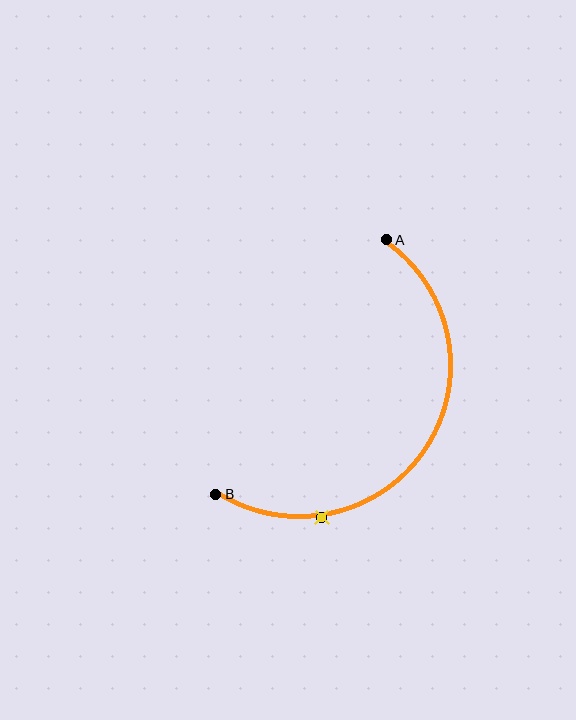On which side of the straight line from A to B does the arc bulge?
The arc bulges below and to the right of the straight line connecting A and B.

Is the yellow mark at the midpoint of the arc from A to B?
No. The yellow mark lies on the arc but is closer to endpoint B. The arc midpoint would be at the point on the curve equidistant along the arc from both A and B.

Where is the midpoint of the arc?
The arc midpoint is the point on the curve farthest from the straight line joining A and B. It sits below and to the right of that line.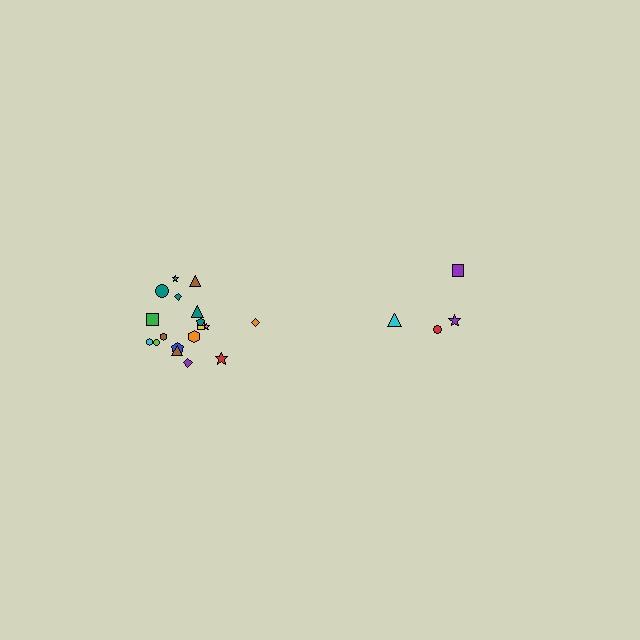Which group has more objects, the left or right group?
The left group.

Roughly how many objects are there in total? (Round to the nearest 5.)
Roughly 20 objects in total.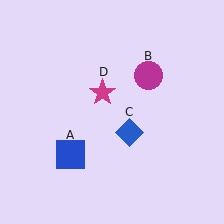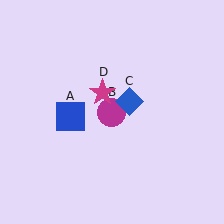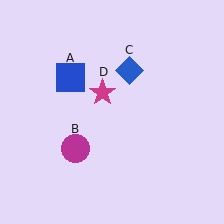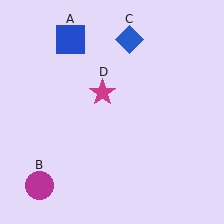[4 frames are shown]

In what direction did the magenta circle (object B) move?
The magenta circle (object B) moved down and to the left.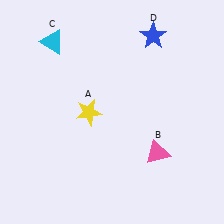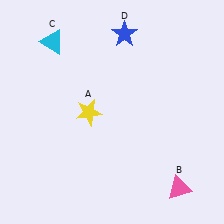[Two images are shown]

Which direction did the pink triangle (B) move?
The pink triangle (B) moved down.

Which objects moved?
The objects that moved are: the pink triangle (B), the blue star (D).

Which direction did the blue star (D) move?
The blue star (D) moved left.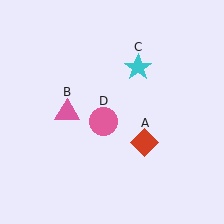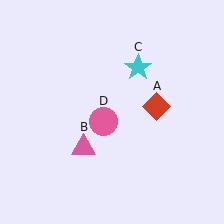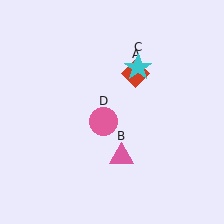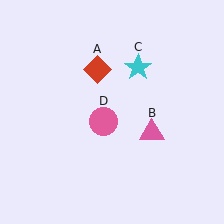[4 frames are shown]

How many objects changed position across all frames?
2 objects changed position: red diamond (object A), pink triangle (object B).